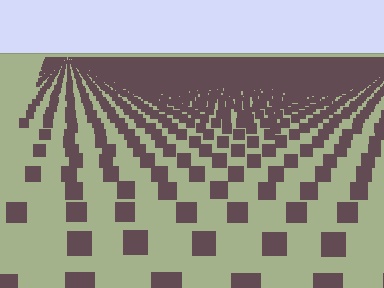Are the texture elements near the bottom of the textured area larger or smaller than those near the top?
Larger. Near the bottom, elements are closer to the viewer and appear at a bigger on-screen size.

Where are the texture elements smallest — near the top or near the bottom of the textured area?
Near the top.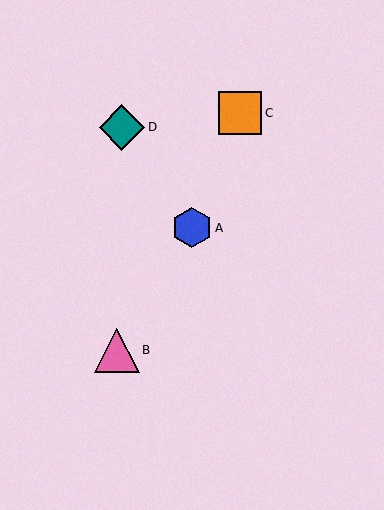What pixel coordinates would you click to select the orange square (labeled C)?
Click at (240, 113) to select the orange square C.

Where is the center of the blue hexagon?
The center of the blue hexagon is at (192, 228).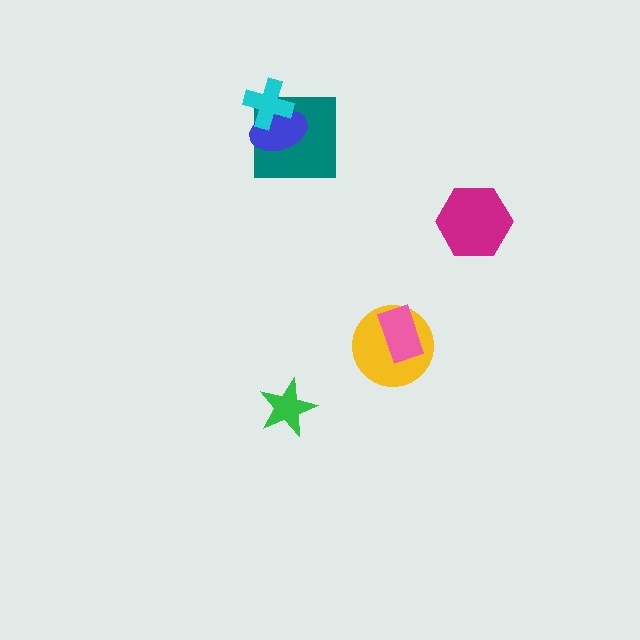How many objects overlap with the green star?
0 objects overlap with the green star.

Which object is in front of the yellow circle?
The pink rectangle is in front of the yellow circle.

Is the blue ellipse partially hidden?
Yes, it is partially covered by another shape.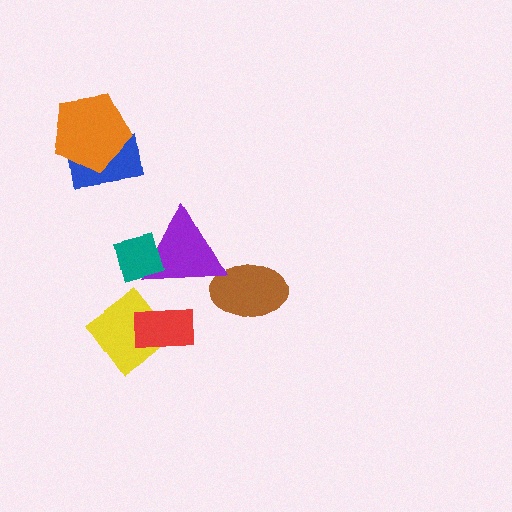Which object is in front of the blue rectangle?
The orange pentagon is in front of the blue rectangle.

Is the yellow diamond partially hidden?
Yes, it is partially covered by another shape.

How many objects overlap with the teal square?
1 object overlaps with the teal square.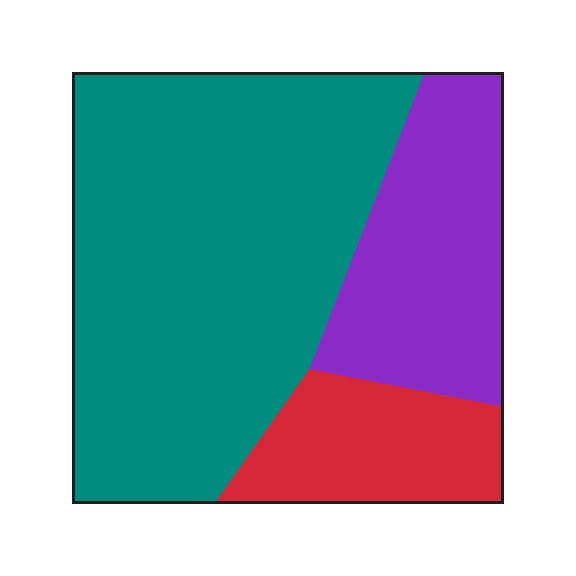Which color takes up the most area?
Teal, at roughly 60%.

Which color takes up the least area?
Red, at roughly 15%.